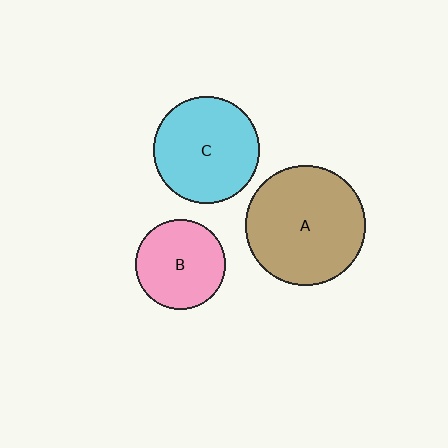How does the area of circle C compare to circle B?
Approximately 1.4 times.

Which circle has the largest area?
Circle A (brown).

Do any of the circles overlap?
No, none of the circles overlap.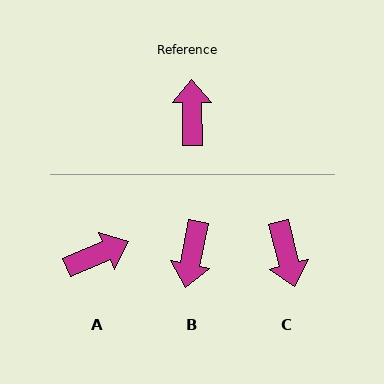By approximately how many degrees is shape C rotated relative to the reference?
Approximately 166 degrees clockwise.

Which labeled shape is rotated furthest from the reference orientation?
B, about 169 degrees away.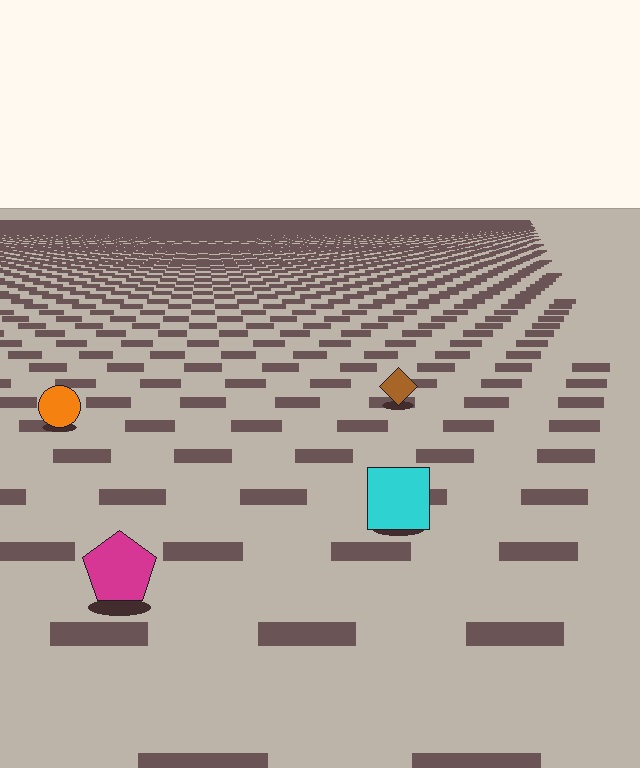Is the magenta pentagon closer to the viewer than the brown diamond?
Yes. The magenta pentagon is closer — you can tell from the texture gradient: the ground texture is coarser near it.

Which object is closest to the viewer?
The magenta pentagon is closest. The texture marks near it are larger and more spread out.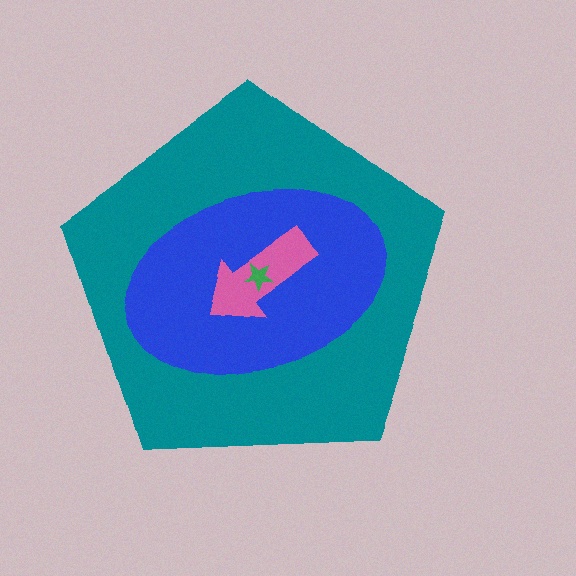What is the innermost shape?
The green star.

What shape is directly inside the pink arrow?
The green star.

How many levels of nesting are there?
4.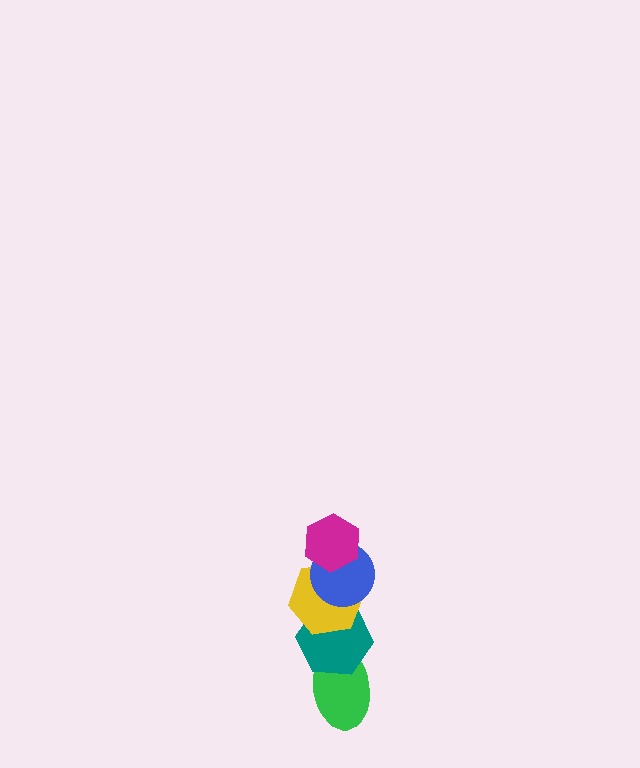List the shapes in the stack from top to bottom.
From top to bottom: the magenta hexagon, the blue circle, the yellow hexagon, the teal hexagon, the green ellipse.